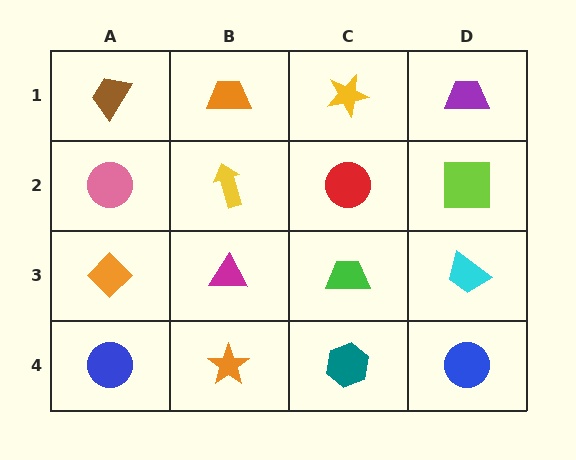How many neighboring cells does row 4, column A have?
2.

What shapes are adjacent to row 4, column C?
A green trapezoid (row 3, column C), an orange star (row 4, column B), a blue circle (row 4, column D).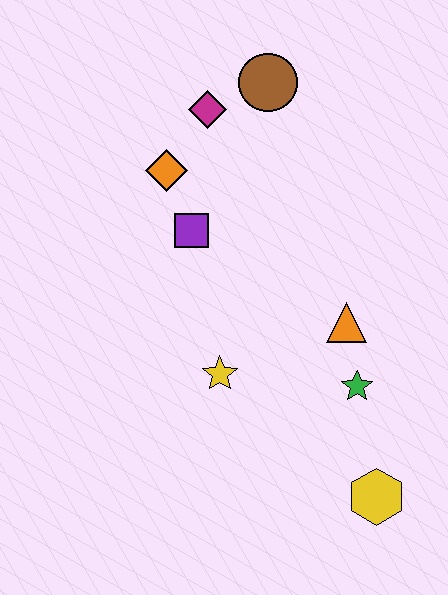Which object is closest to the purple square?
The orange diamond is closest to the purple square.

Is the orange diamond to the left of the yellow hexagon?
Yes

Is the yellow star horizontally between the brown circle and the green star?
No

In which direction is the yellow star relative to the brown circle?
The yellow star is below the brown circle.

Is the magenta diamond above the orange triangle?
Yes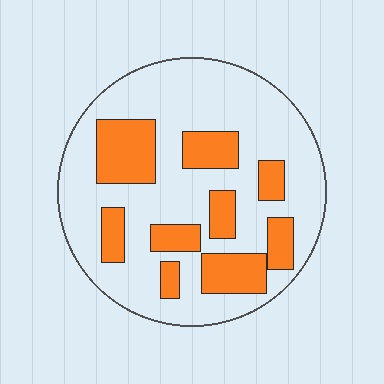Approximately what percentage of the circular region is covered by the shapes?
Approximately 30%.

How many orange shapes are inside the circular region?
9.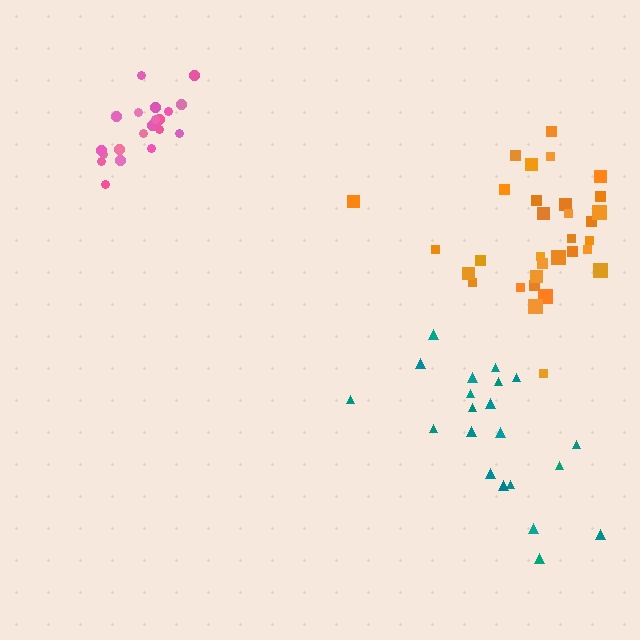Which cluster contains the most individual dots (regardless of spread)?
Orange (32).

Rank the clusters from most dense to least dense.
pink, orange, teal.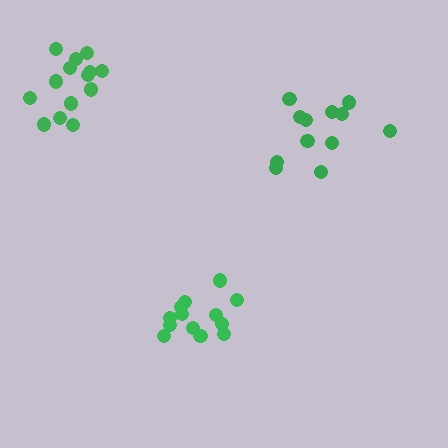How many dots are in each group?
Group 1: 14 dots, Group 2: 13 dots, Group 3: 12 dots (39 total).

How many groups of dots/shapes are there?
There are 3 groups.